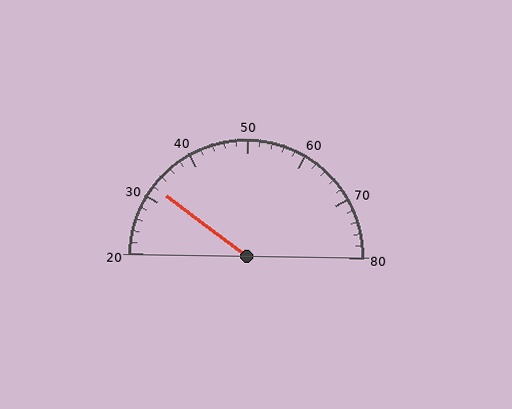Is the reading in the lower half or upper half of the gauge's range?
The reading is in the lower half of the range (20 to 80).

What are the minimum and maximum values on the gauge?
The gauge ranges from 20 to 80.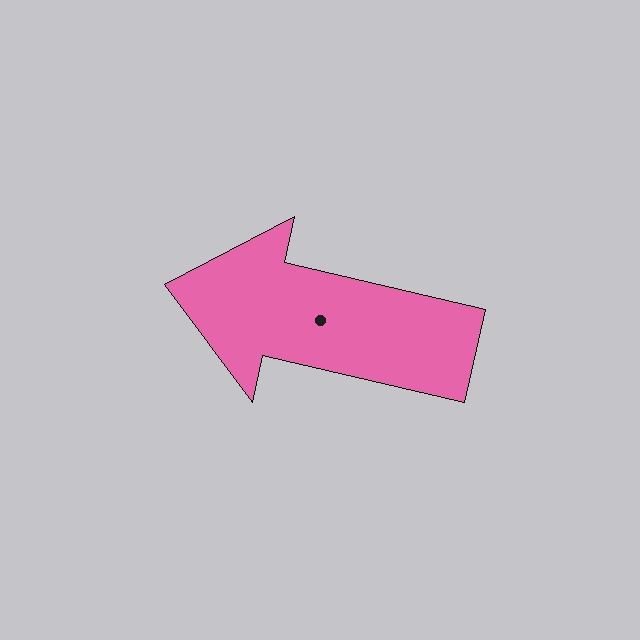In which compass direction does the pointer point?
West.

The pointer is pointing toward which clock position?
Roughly 9 o'clock.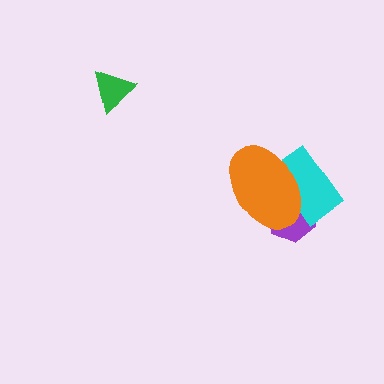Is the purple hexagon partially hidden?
Yes, it is partially covered by another shape.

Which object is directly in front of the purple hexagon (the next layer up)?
The cyan rectangle is directly in front of the purple hexagon.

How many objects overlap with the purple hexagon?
2 objects overlap with the purple hexagon.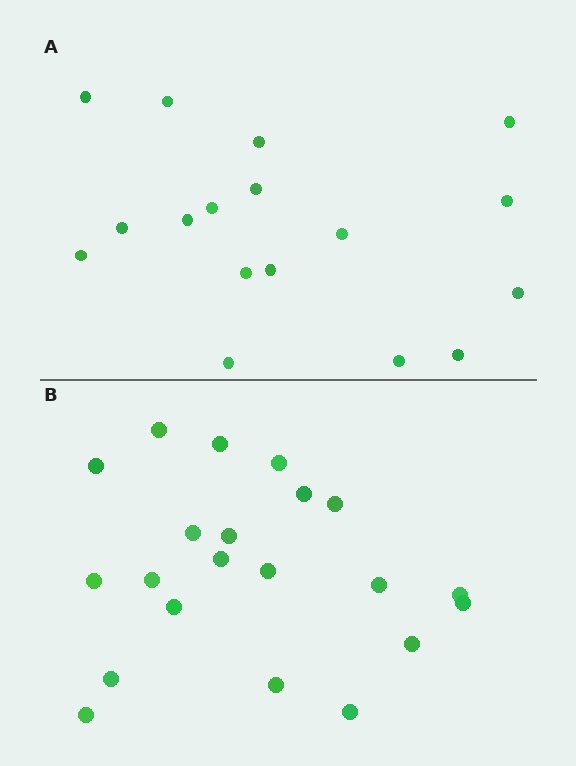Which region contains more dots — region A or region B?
Region B (the bottom region) has more dots.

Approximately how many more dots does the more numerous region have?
Region B has about 4 more dots than region A.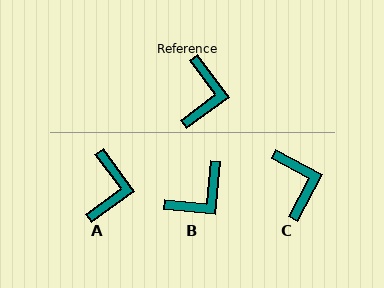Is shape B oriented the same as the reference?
No, it is off by about 42 degrees.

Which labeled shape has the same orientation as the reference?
A.